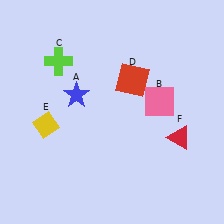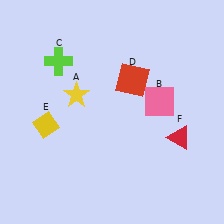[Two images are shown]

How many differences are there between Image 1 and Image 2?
There is 1 difference between the two images.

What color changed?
The star (A) changed from blue in Image 1 to yellow in Image 2.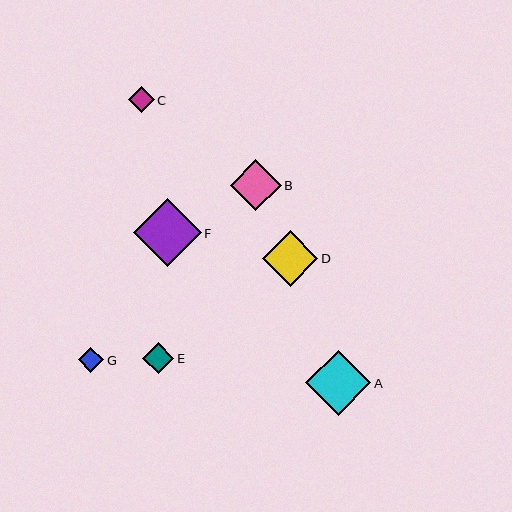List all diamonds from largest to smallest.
From largest to smallest: F, A, D, B, E, C, G.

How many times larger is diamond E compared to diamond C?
Diamond E is approximately 1.2 times the size of diamond C.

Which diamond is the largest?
Diamond F is the largest with a size of approximately 68 pixels.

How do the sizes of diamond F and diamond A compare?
Diamond F and diamond A are approximately the same size.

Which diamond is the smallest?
Diamond G is the smallest with a size of approximately 25 pixels.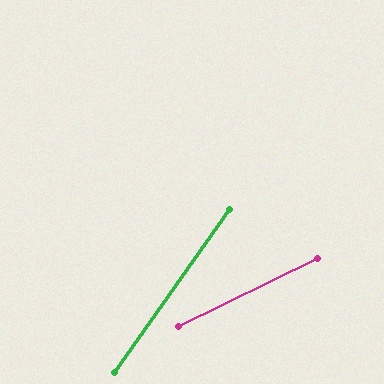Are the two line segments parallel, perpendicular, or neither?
Neither parallel nor perpendicular — they differ by about 28°.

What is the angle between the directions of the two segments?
Approximately 28 degrees.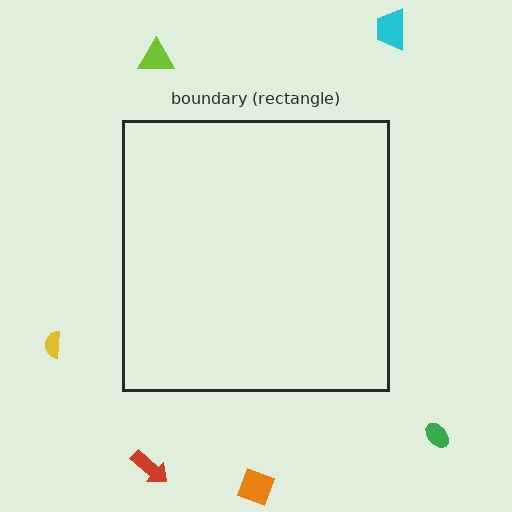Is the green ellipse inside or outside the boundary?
Outside.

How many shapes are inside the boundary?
0 inside, 6 outside.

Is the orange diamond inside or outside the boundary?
Outside.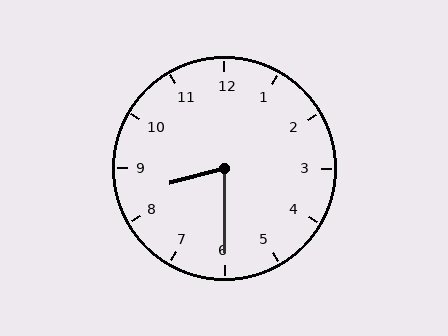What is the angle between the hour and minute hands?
Approximately 75 degrees.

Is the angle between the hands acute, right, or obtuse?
It is acute.